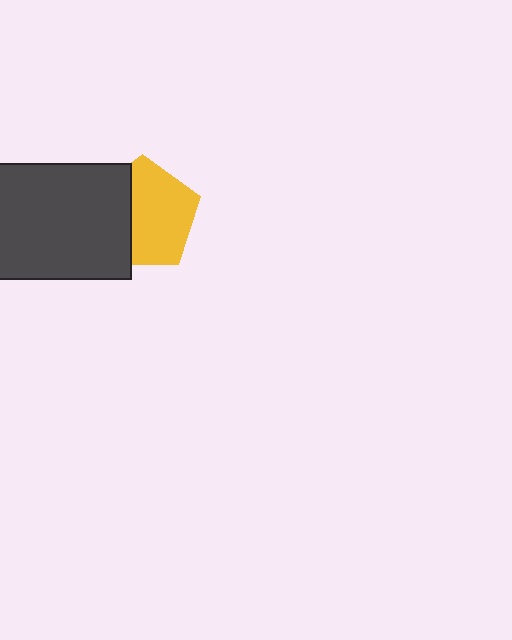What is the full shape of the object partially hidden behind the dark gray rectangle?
The partially hidden object is a yellow pentagon.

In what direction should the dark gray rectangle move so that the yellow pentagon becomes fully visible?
The dark gray rectangle should move left. That is the shortest direction to clear the overlap and leave the yellow pentagon fully visible.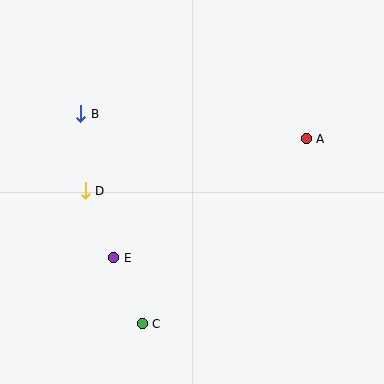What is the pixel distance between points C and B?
The distance between C and B is 219 pixels.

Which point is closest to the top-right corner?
Point A is closest to the top-right corner.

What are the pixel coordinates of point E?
Point E is at (114, 258).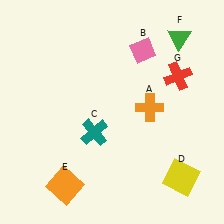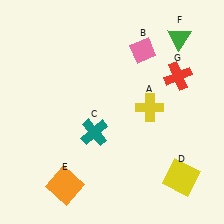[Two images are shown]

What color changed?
The cross (A) changed from orange in Image 1 to yellow in Image 2.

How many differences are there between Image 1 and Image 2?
There is 1 difference between the two images.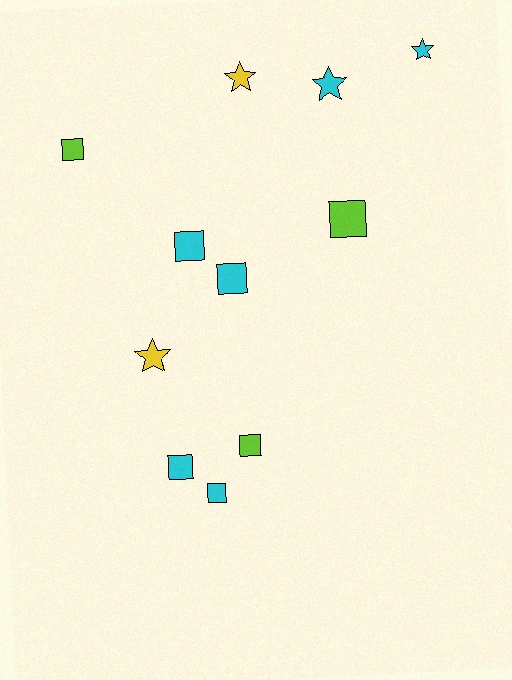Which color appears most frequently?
Cyan, with 6 objects.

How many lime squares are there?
There are 3 lime squares.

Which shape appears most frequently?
Square, with 7 objects.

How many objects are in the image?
There are 11 objects.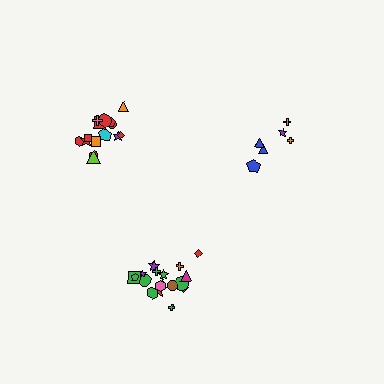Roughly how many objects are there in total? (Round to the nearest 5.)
Roughly 40 objects in total.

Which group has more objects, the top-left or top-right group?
The top-left group.